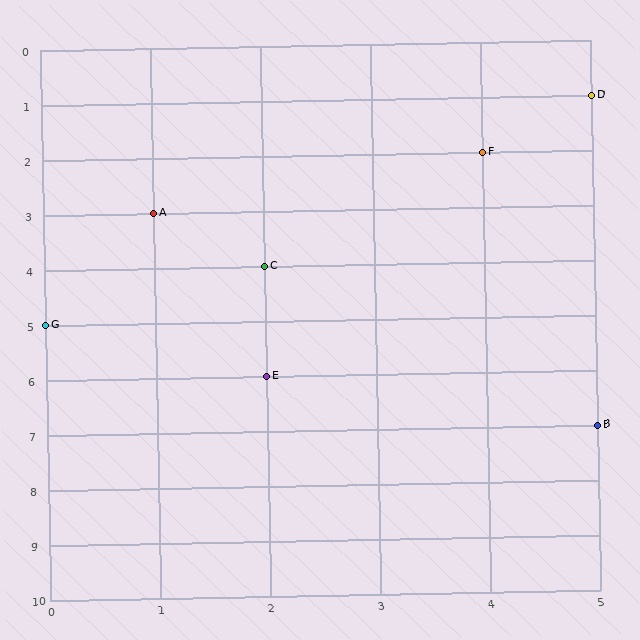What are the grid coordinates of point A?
Point A is at grid coordinates (1, 3).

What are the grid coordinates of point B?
Point B is at grid coordinates (5, 7).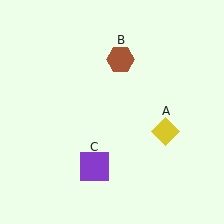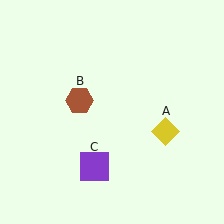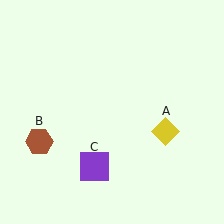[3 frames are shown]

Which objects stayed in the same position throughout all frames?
Yellow diamond (object A) and purple square (object C) remained stationary.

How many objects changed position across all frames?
1 object changed position: brown hexagon (object B).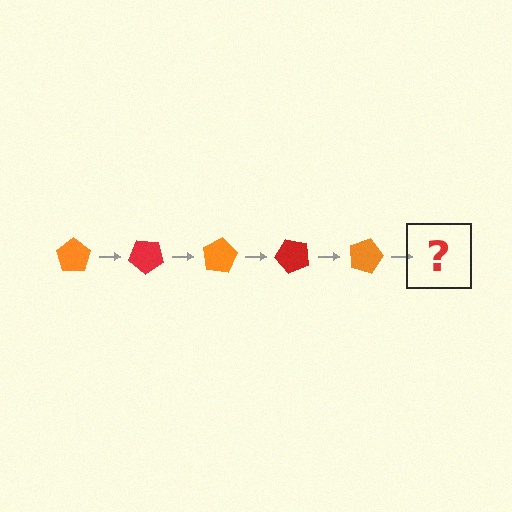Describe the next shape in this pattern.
It should be a red pentagon, rotated 200 degrees from the start.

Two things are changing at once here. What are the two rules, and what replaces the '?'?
The two rules are that it rotates 40 degrees each step and the color cycles through orange and red. The '?' should be a red pentagon, rotated 200 degrees from the start.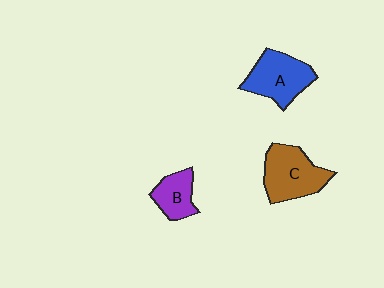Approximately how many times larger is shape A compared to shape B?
Approximately 1.6 times.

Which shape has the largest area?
Shape C (brown).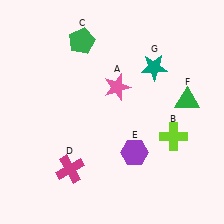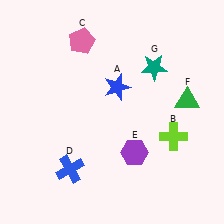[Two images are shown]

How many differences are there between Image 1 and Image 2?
There are 3 differences between the two images.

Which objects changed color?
A changed from pink to blue. C changed from green to pink. D changed from magenta to blue.